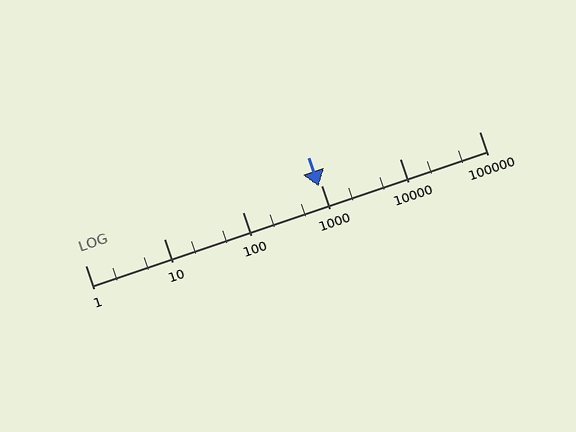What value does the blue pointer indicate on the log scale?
The pointer indicates approximately 910.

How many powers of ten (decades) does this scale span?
The scale spans 5 decades, from 1 to 100000.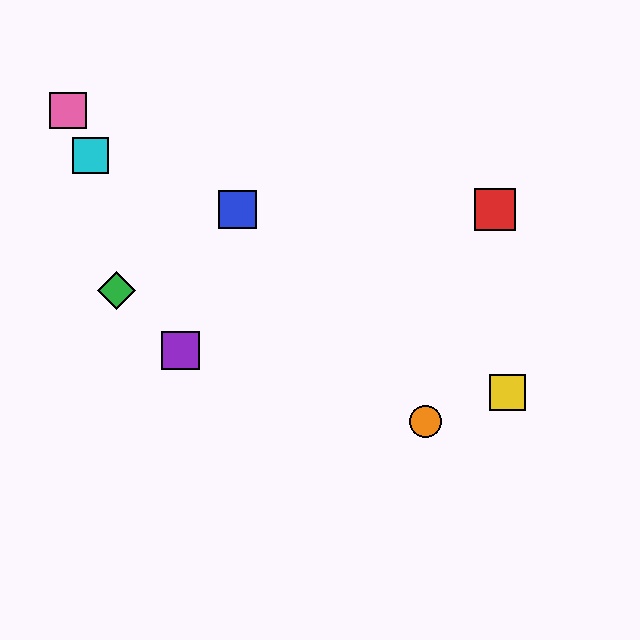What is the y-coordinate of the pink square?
The pink square is at y≈111.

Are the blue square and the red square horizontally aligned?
Yes, both are at y≈209.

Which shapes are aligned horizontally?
The red square, the blue square are aligned horizontally.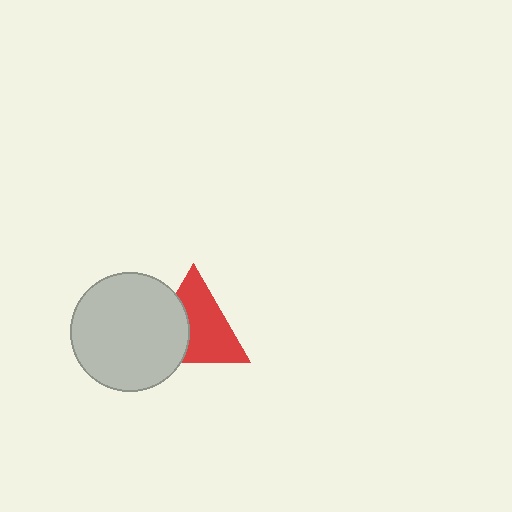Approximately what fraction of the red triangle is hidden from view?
Roughly 37% of the red triangle is hidden behind the light gray circle.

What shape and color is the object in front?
The object in front is a light gray circle.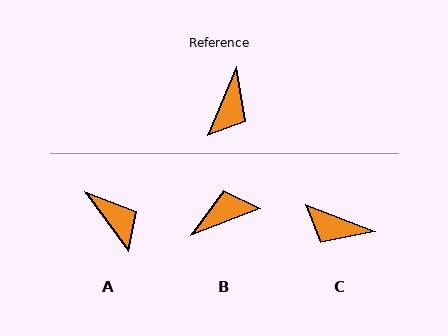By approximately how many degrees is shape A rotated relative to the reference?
Approximately 59 degrees counter-clockwise.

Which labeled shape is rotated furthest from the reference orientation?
B, about 134 degrees away.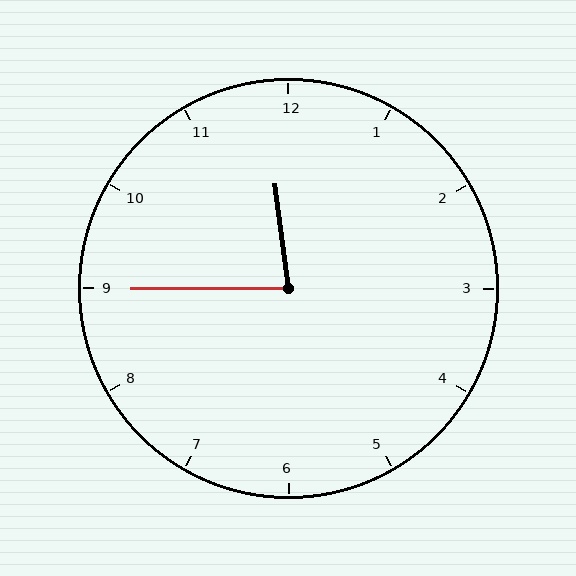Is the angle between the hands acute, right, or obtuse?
It is acute.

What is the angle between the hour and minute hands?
Approximately 82 degrees.